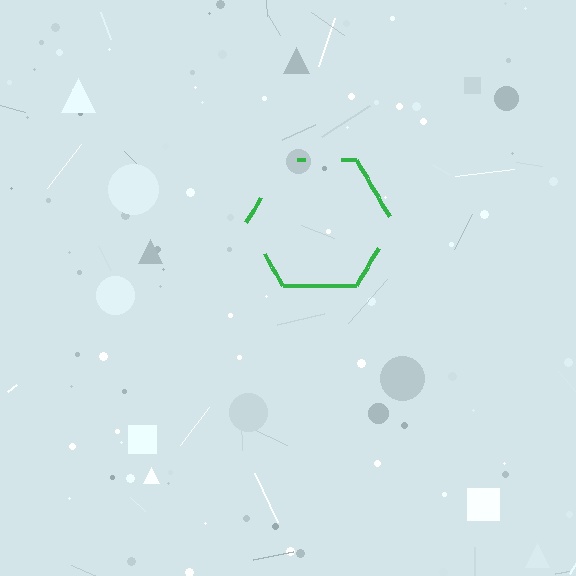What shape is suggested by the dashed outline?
The dashed outline suggests a hexagon.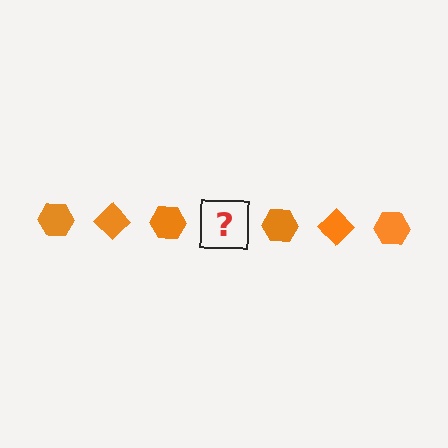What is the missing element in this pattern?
The missing element is an orange diamond.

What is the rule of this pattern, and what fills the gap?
The rule is that the pattern cycles through hexagon, diamond shapes in orange. The gap should be filled with an orange diamond.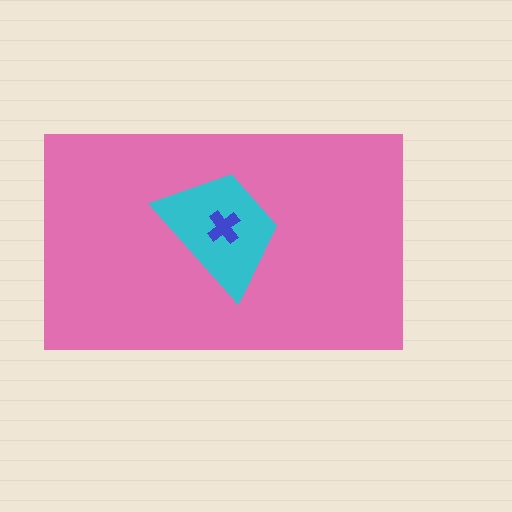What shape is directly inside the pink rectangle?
The cyan trapezoid.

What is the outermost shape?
The pink rectangle.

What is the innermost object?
The blue cross.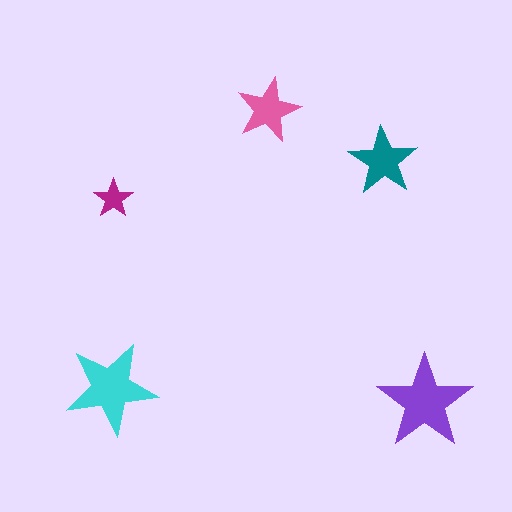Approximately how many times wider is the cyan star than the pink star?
About 1.5 times wider.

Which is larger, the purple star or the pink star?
The purple one.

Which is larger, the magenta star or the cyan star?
The cyan one.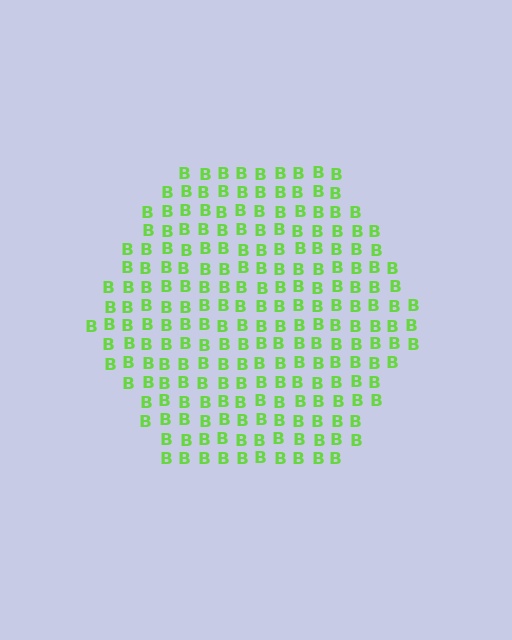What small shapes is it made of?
It is made of small letter B's.